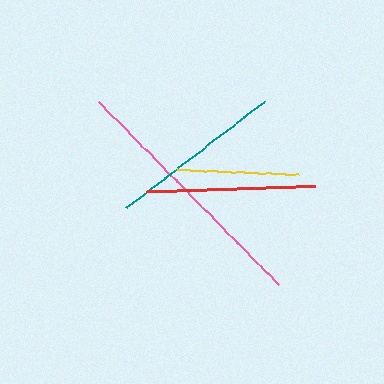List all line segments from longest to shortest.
From longest to shortest: pink, teal, red, yellow.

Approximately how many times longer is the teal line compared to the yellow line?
The teal line is approximately 1.4 times the length of the yellow line.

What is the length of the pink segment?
The pink segment is approximately 258 pixels long.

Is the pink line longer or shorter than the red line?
The pink line is longer than the red line.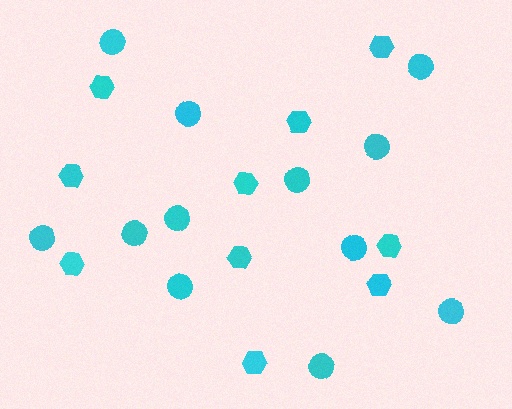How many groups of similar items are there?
There are 2 groups: one group of hexagons (10) and one group of circles (12).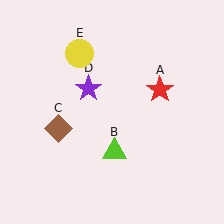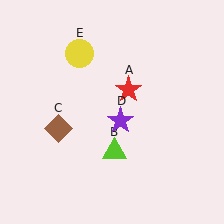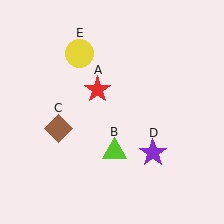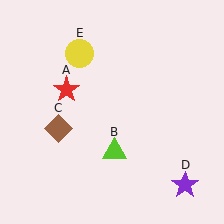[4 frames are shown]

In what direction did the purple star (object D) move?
The purple star (object D) moved down and to the right.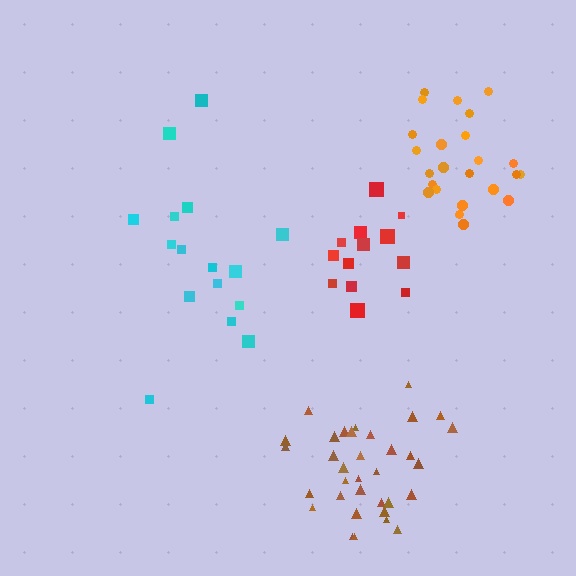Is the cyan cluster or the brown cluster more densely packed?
Brown.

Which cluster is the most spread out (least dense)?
Cyan.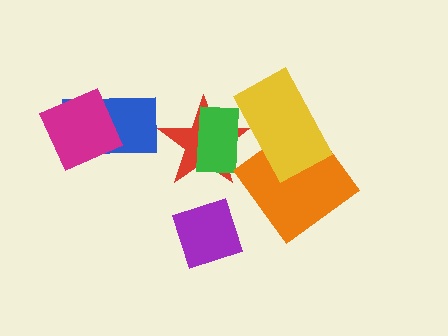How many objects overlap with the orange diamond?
1 object overlaps with the orange diamond.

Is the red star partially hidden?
Yes, it is partially covered by another shape.